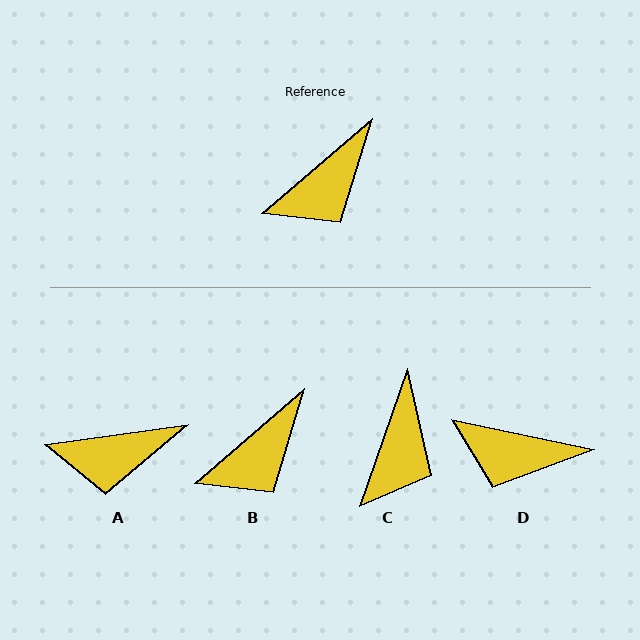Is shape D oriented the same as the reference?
No, it is off by about 53 degrees.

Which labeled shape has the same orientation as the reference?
B.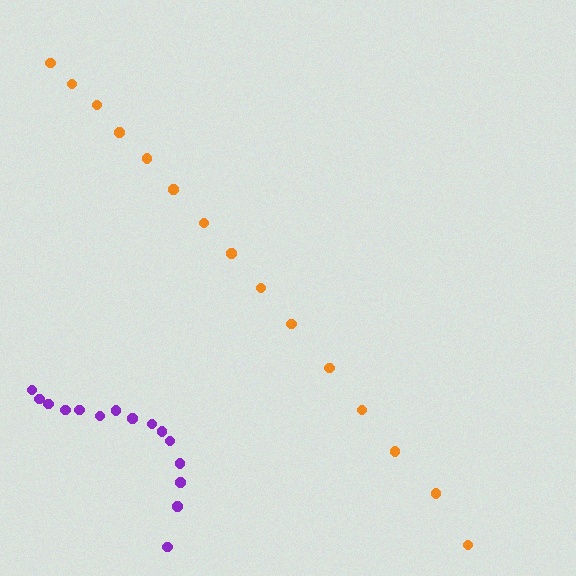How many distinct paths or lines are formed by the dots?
There are 2 distinct paths.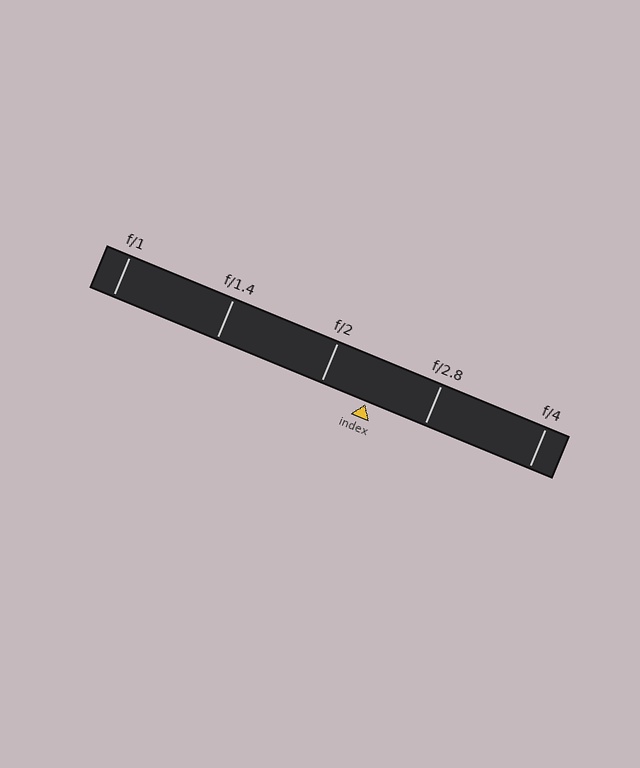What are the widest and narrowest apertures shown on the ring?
The widest aperture shown is f/1 and the narrowest is f/4.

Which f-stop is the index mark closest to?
The index mark is closest to f/2.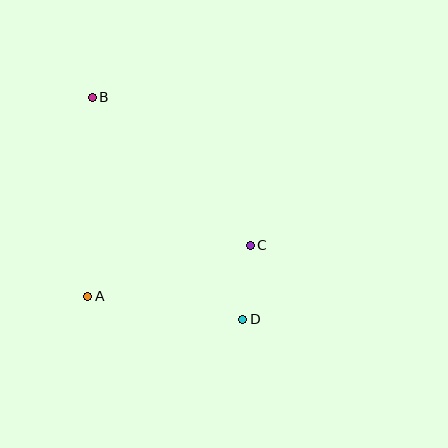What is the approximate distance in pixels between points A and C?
The distance between A and C is approximately 171 pixels.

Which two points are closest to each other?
Points C and D are closest to each other.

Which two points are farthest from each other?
Points B and D are farthest from each other.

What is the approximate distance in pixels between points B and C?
The distance between B and C is approximately 216 pixels.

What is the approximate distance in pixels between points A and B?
The distance between A and B is approximately 199 pixels.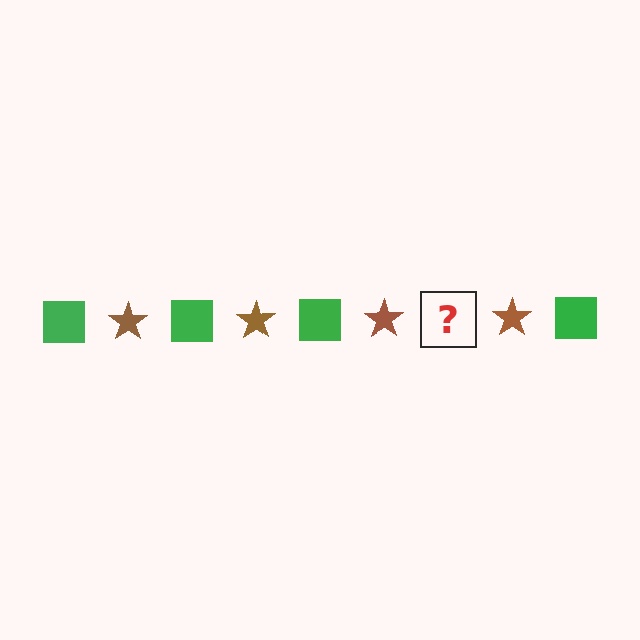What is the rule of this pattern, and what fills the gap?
The rule is that the pattern alternates between green square and brown star. The gap should be filled with a green square.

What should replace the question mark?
The question mark should be replaced with a green square.